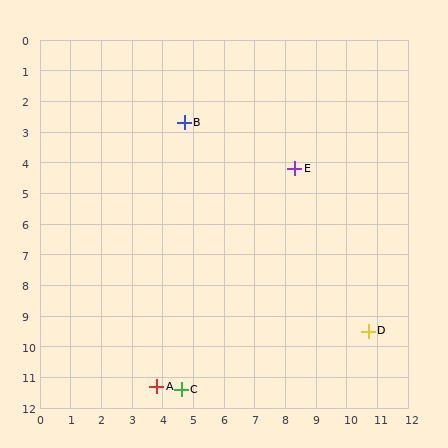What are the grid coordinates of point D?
Point D is at approximately (10.7, 9.5).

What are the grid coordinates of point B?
Point B is at approximately (4.7, 2.7).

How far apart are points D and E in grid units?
Points D and E are about 5.8 grid units apart.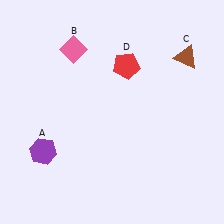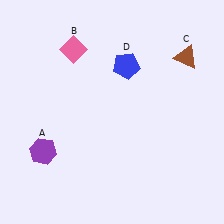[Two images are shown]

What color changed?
The pentagon (D) changed from red in Image 1 to blue in Image 2.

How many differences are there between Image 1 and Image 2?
There is 1 difference between the two images.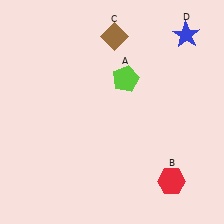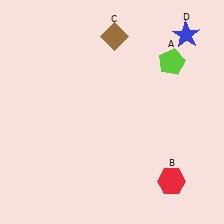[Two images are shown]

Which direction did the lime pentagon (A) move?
The lime pentagon (A) moved right.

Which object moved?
The lime pentagon (A) moved right.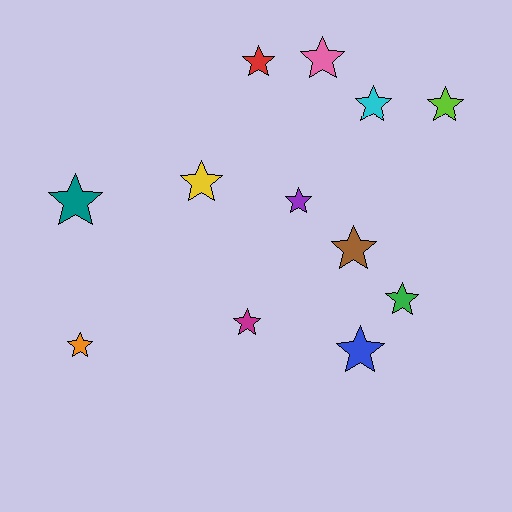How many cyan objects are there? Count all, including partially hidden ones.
There is 1 cyan object.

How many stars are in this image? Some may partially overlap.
There are 12 stars.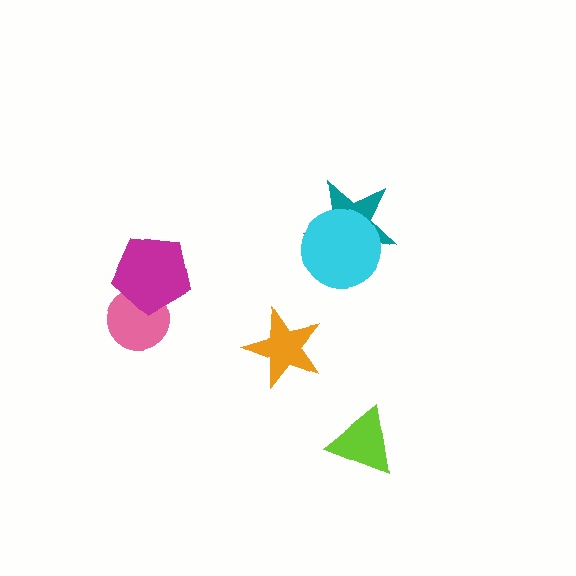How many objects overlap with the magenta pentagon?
1 object overlaps with the magenta pentagon.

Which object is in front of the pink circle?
The magenta pentagon is in front of the pink circle.